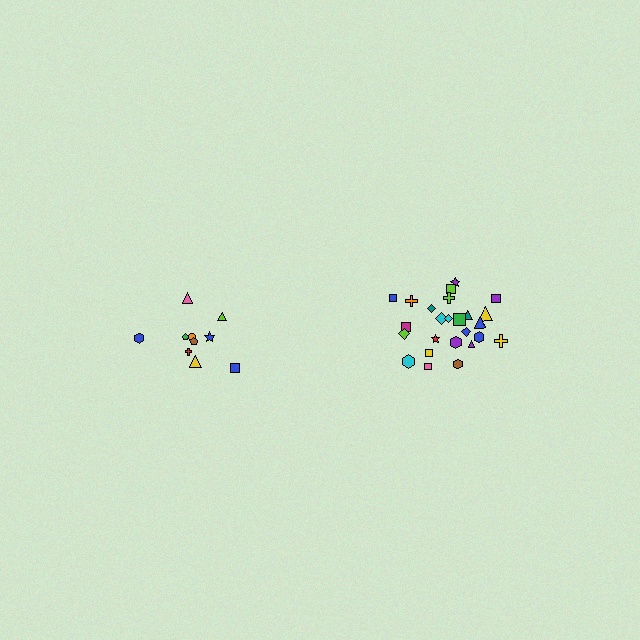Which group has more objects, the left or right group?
The right group.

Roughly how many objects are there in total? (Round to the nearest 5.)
Roughly 35 objects in total.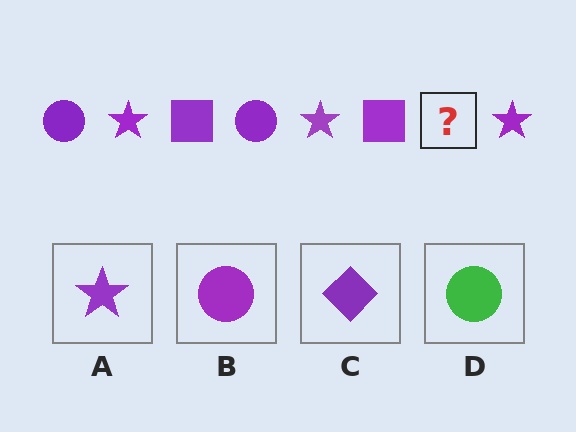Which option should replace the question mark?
Option B.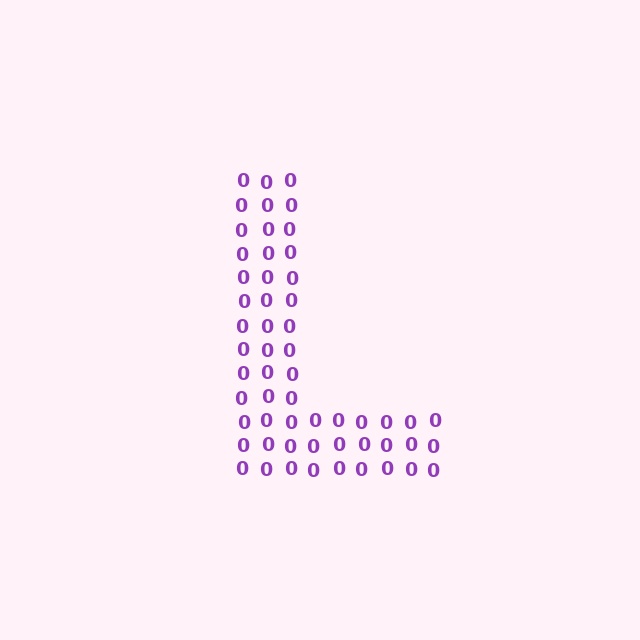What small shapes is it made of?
It is made of small digit 0's.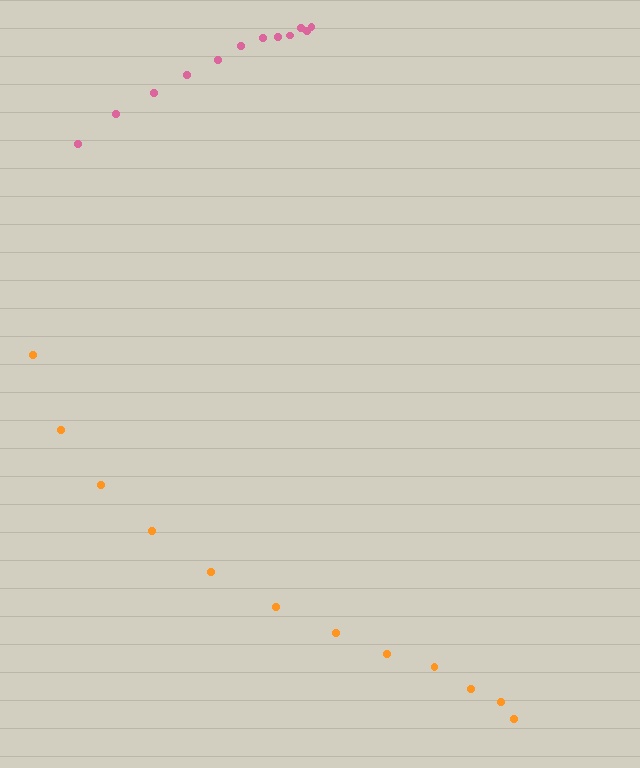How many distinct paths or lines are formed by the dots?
There are 2 distinct paths.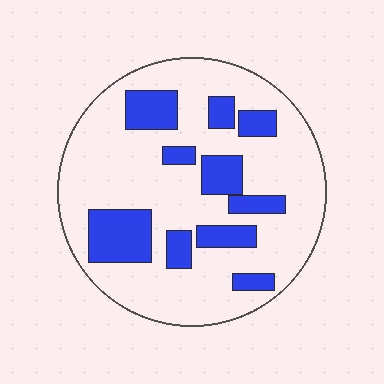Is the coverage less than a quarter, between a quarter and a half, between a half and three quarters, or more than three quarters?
Less than a quarter.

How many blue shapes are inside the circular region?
10.